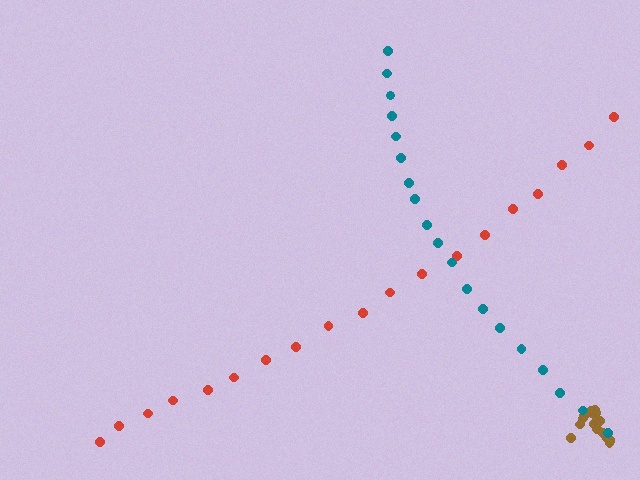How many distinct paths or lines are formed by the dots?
There are 3 distinct paths.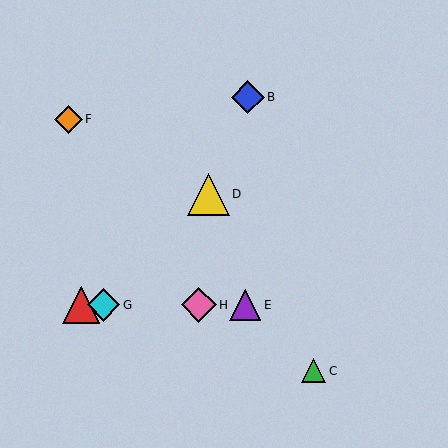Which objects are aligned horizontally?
Objects A, E, G, H are aligned horizontally.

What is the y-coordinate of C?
Object C is at y≈371.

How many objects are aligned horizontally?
4 objects (A, E, G, H) are aligned horizontally.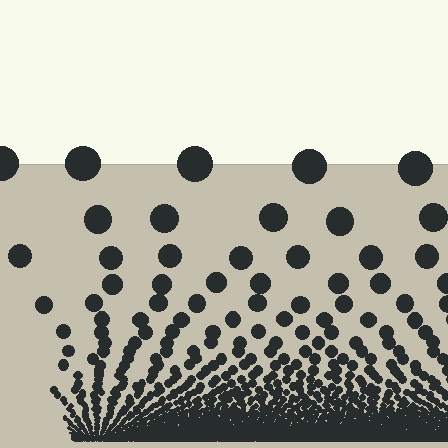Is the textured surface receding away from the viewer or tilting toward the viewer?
The surface appears to tilt toward the viewer. Texture elements get larger and sparser toward the top.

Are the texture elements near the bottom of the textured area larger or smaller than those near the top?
Smaller. The gradient is inverted — elements near the bottom are smaller and denser.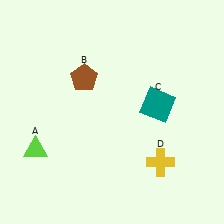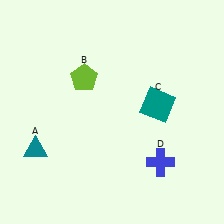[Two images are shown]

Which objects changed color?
A changed from lime to teal. B changed from brown to lime. D changed from yellow to blue.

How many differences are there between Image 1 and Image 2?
There are 3 differences between the two images.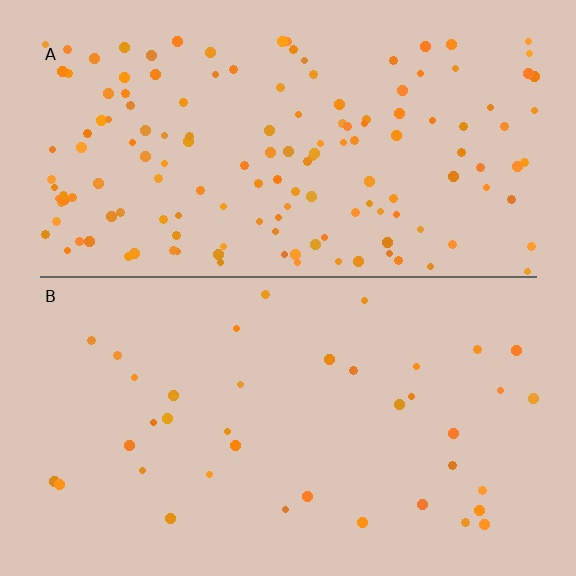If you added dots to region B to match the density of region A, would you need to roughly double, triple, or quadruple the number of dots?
Approximately quadruple.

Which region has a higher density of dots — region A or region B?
A (the top).